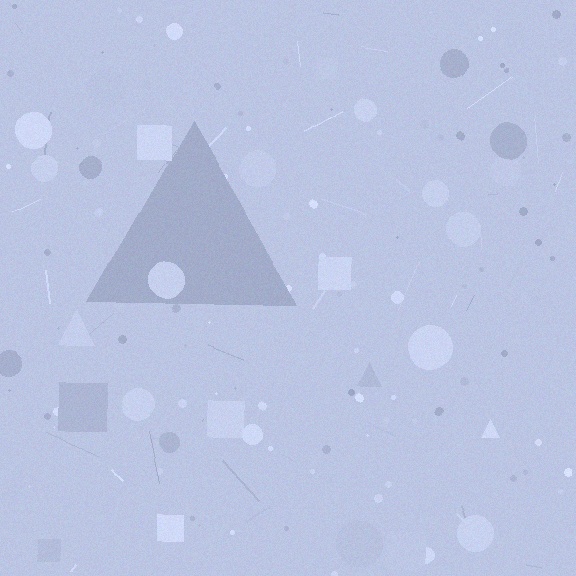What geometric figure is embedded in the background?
A triangle is embedded in the background.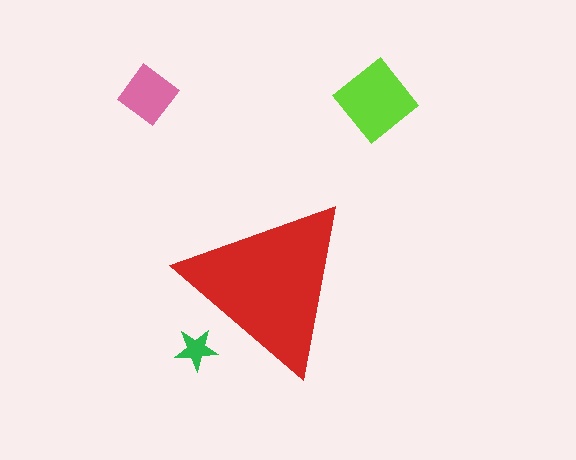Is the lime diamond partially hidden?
No, the lime diamond is fully visible.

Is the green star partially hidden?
Yes, the green star is partially hidden behind the red triangle.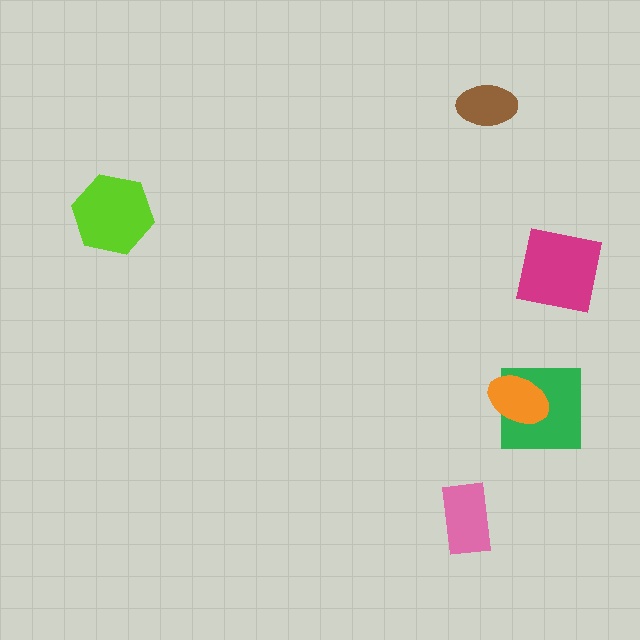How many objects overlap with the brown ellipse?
0 objects overlap with the brown ellipse.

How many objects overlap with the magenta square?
0 objects overlap with the magenta square.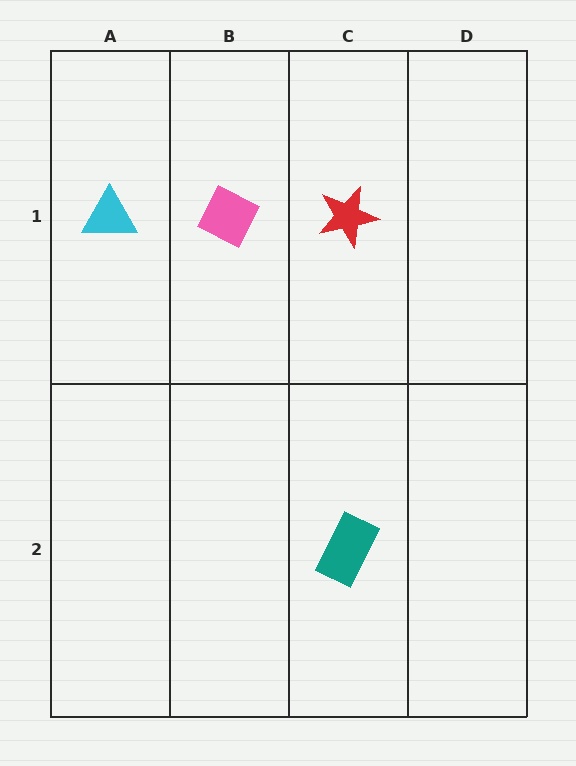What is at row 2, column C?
A teal rectangle.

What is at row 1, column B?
A pink diamond.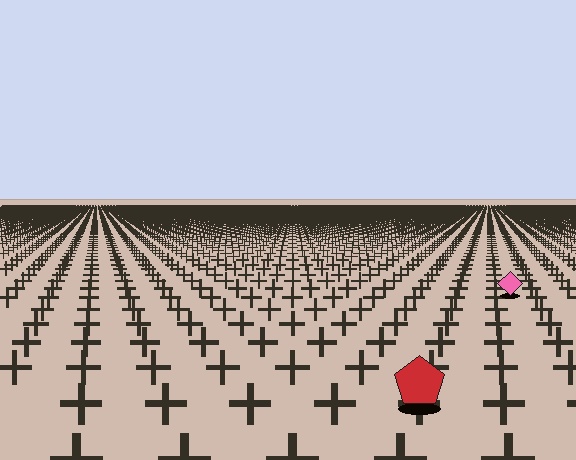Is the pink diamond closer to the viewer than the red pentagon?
No. The red pentagon is closer — you can tell from the texture gradient: the ground texture is coarser near it.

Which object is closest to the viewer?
The red pentagon is closest. The texture marks near it are larger and more spread out.